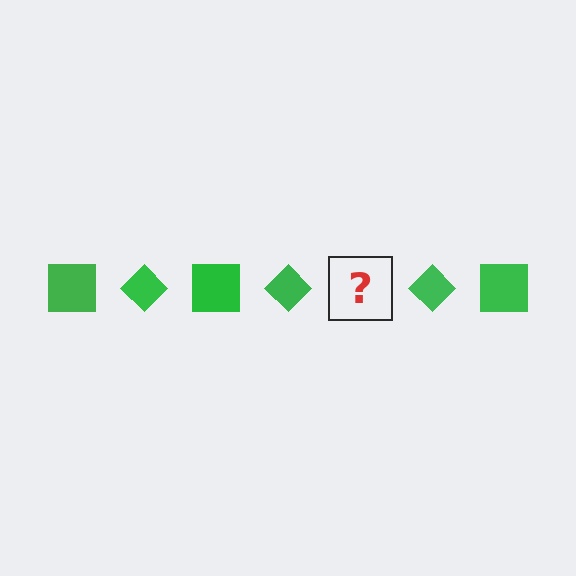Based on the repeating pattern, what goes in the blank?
The blank should be a green square.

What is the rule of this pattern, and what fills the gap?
The rule is that the pattern cycles through square, diamond shapes in green. The gap should be filled with a green square.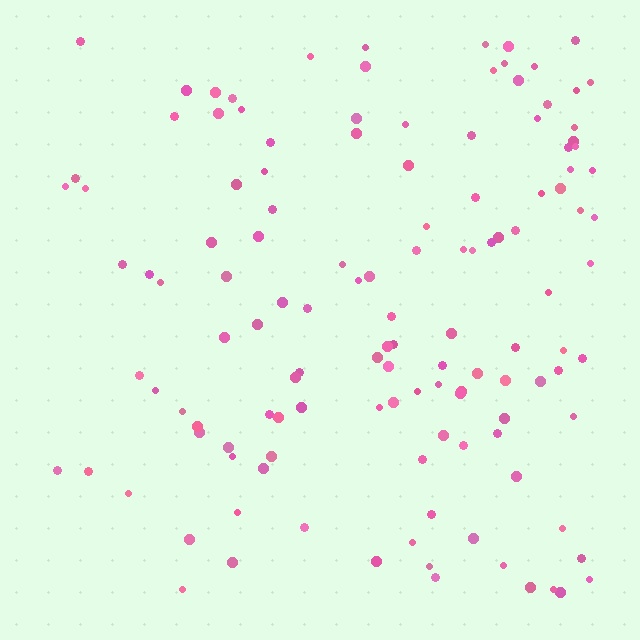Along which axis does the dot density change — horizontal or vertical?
Horizontal.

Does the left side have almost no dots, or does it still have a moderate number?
Still a moderate number, just noticeably fewer than the right.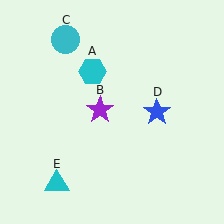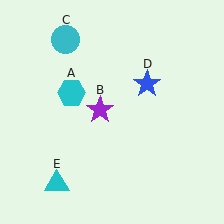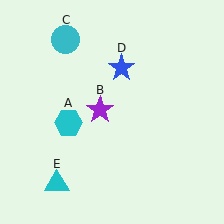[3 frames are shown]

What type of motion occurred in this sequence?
The cyan hexagon (object A), blue star (object D) rotated counterclockwise around the center of the scene.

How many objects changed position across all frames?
2 objects changed position: cyan hexagon (object A), blue star (object D).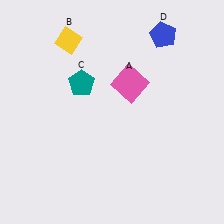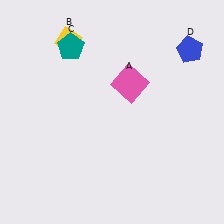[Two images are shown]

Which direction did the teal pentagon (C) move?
The teal pentagon (C) moved up.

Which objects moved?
The objects that moved are: the teal pentagon (C), the blue pentagon (D).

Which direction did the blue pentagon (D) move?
The blue pentagon (D) moved right.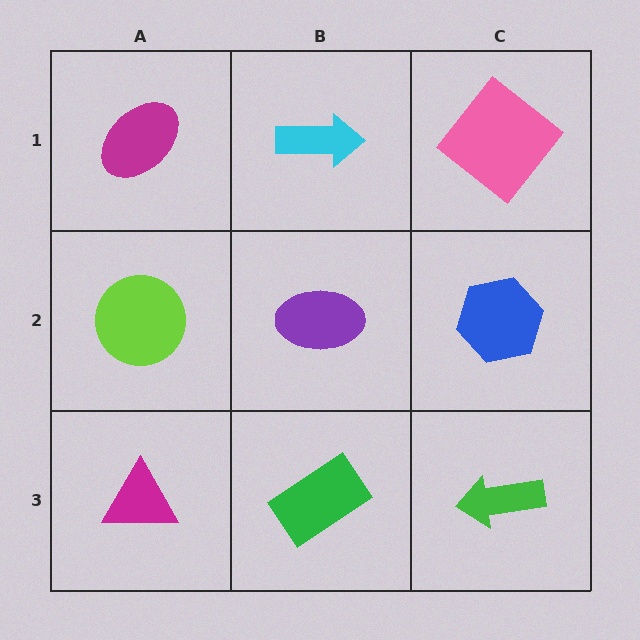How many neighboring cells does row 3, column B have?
3.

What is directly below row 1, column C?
A blue hexagon.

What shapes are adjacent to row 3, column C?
A blue hexagon (row 2, column C), a green rectangle (row 3, column B).